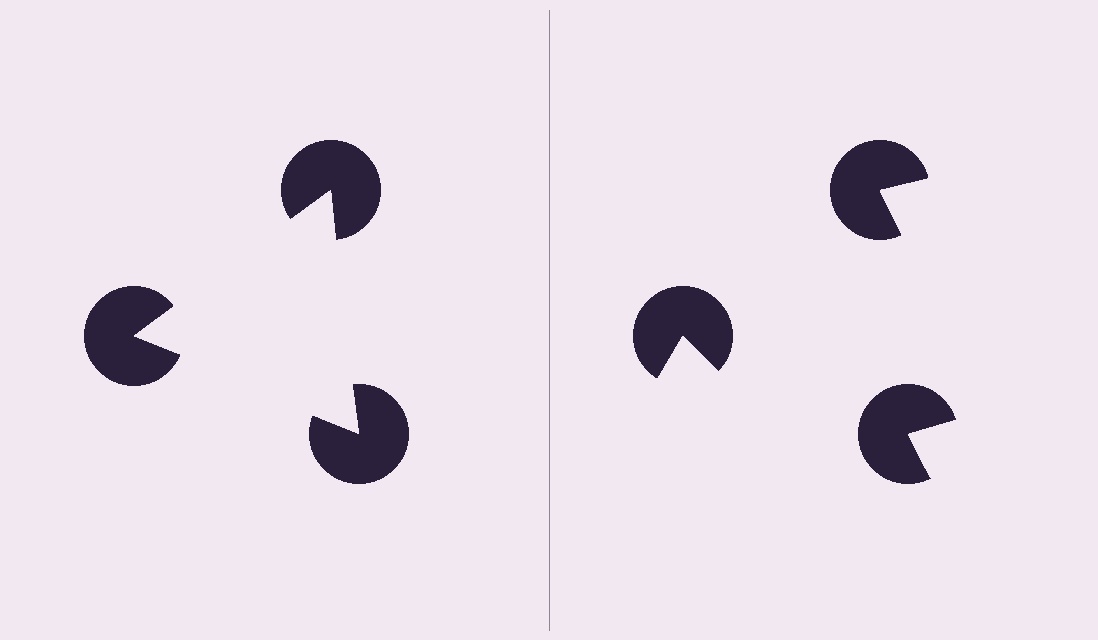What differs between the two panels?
The pac-man discs are positioned identically on both sides; only the wedge orientations differ. On the left they align to a triangle; on the right they are misaligned.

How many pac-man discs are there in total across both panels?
6 — 3 on each side.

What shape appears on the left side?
An illusory triangle.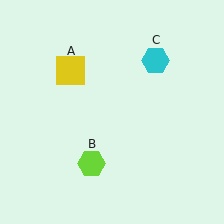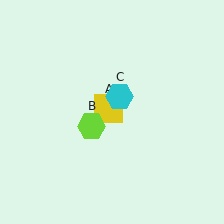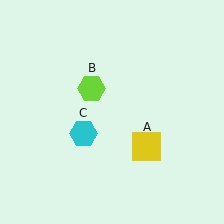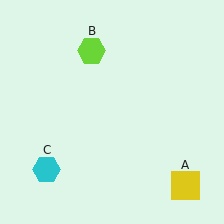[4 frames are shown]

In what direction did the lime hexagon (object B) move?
The lime hexagon (object B) moved up.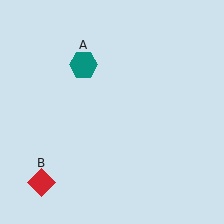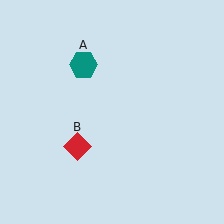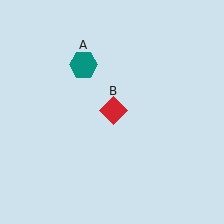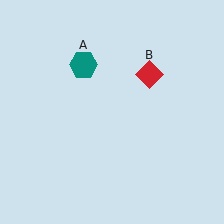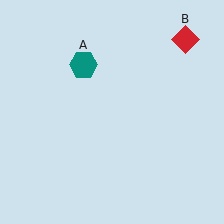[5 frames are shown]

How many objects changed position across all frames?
1 object changed position: red diamond (object B).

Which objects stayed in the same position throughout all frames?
Teal hexagon (object A) remained stationary.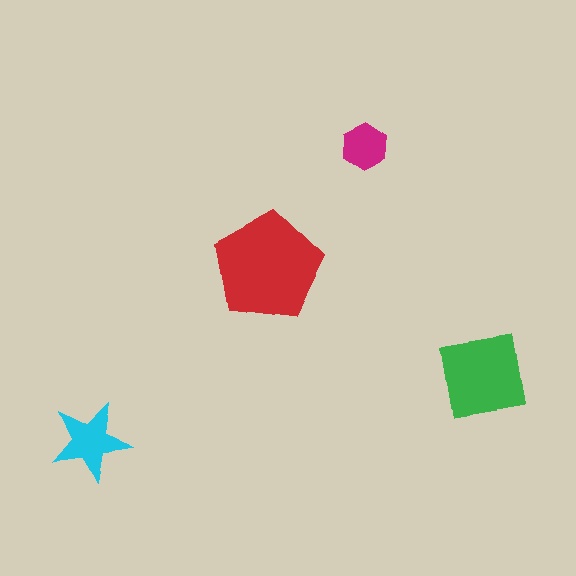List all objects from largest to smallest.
The red pentagon, the green square, the cyan star, the magenta hexagon.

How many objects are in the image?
There are 4 objects in the image.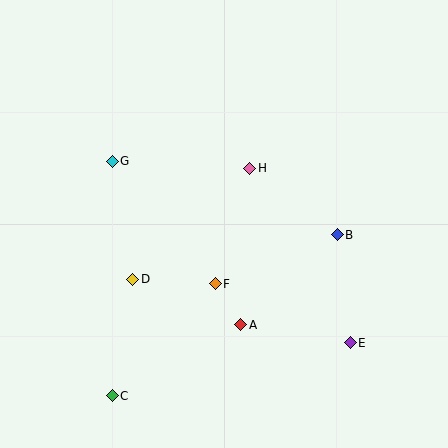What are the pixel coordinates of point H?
Point H is at (250, 168).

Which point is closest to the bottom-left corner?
Point C is closest to the bottom-left corner.